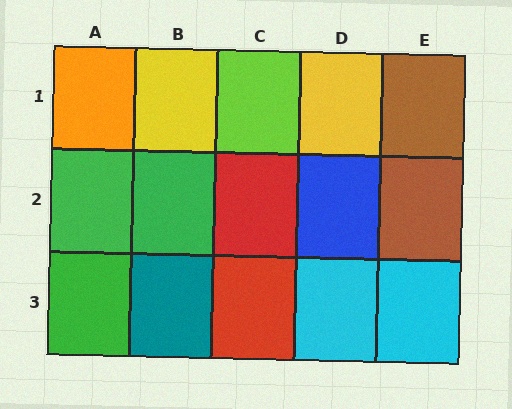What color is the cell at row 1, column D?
Yellow.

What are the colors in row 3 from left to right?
Green, teal, red, cyan, cyan.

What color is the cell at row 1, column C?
Lime.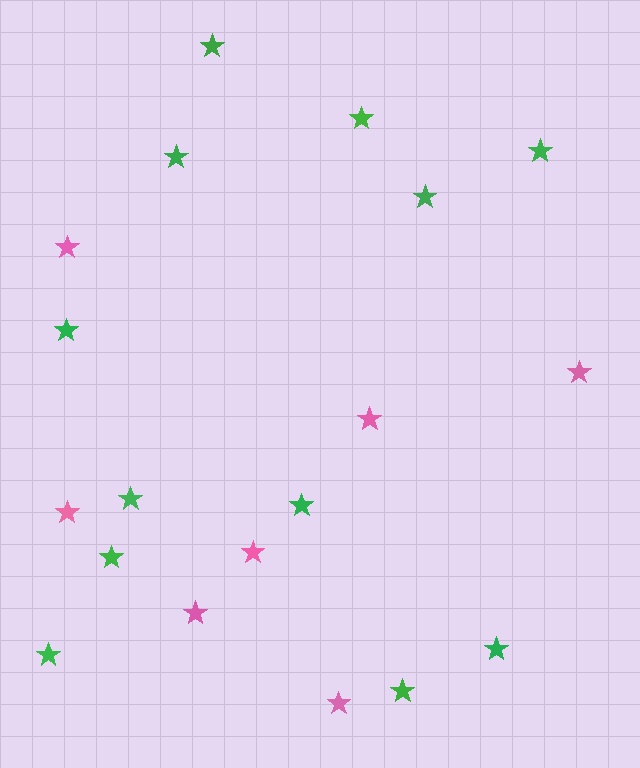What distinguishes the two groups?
There are 2 groups: one group of pink stars (7) and one group of green stars (12).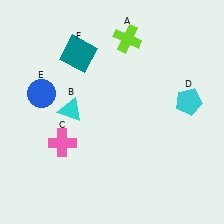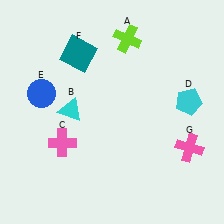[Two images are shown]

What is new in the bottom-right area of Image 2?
A pink cross (G) was added in the bottom-right area of Image 2.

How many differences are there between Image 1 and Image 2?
There is 1 difference between the two images.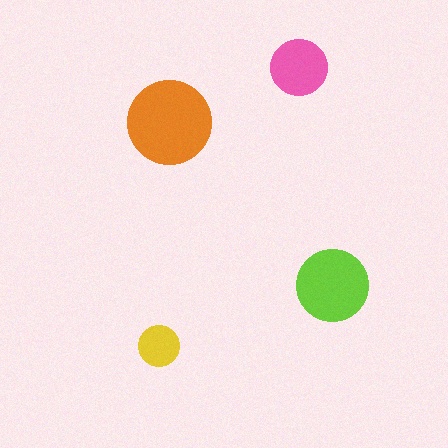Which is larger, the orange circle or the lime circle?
The orange one.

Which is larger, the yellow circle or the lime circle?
The lime one.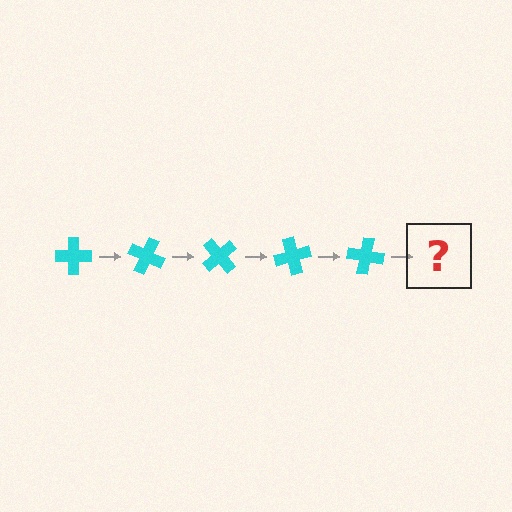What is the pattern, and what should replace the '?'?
The pattern is that the cross rotates 25 degrees each step. The '?' should be a cyan cross rotated 125 degrees.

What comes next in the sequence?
The next element should be a cyan cross rotated 125 degrees.